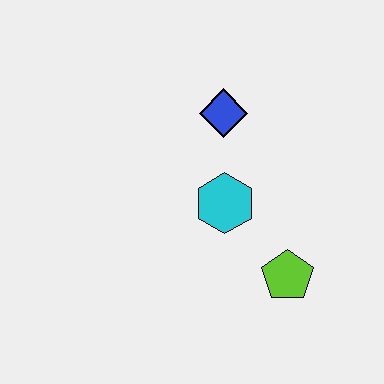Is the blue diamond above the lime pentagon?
Yes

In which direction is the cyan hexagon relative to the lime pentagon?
The cyan hexagon is above the lime pentagon.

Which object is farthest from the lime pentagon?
The blue diamond is farthest from the lime pentagon.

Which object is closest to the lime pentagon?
The cyan hexagon is closest to the lime pentagon.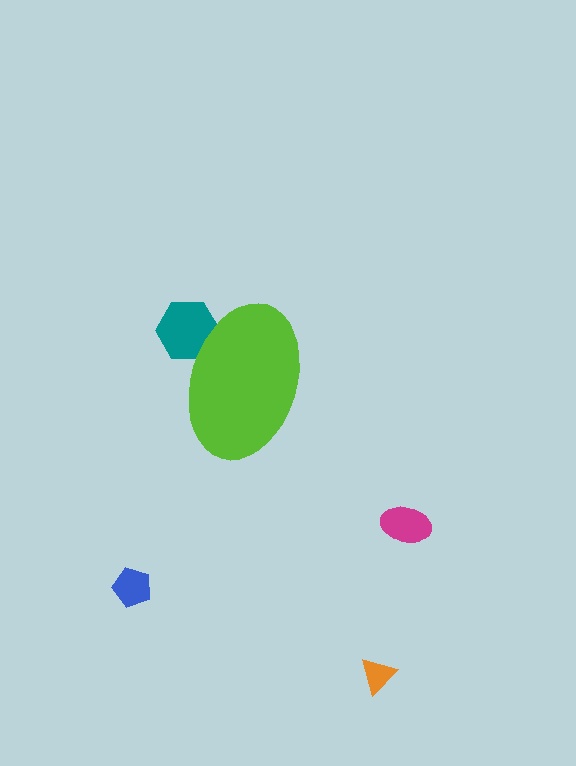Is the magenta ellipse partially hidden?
No, the magenta ellipse is fully visible.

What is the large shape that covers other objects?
A lime ellipse.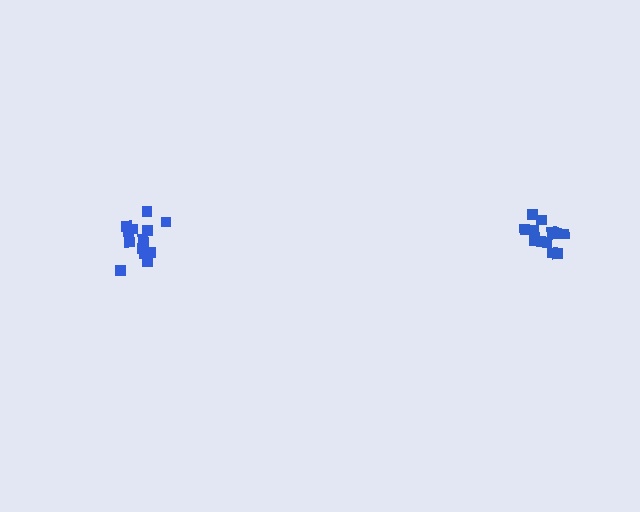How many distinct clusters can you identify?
There are 2 distinct clusters.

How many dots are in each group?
Group 1: 14 dots, Group 2: 13 dots (27 total).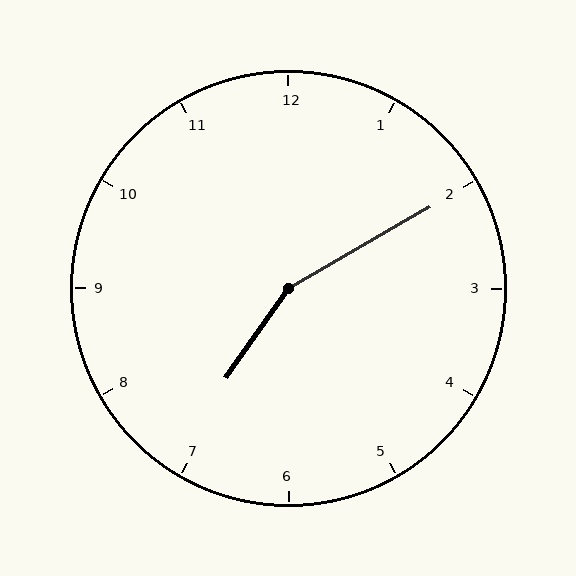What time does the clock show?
7:10.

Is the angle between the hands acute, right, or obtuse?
It is obtuse.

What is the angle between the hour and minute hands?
Approximately 155 degrees.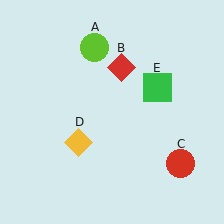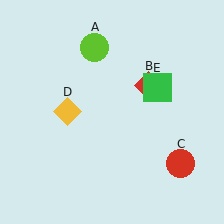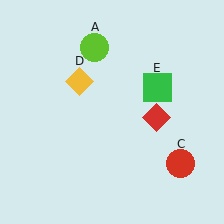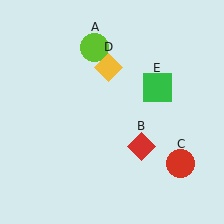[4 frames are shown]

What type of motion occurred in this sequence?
The red diamond (object B), yellow diamond (object D) rotated clockwise around the center of the scene.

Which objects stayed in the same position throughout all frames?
Lime circle (object A) and red circle (object C) and green square (object E) remained stationary.